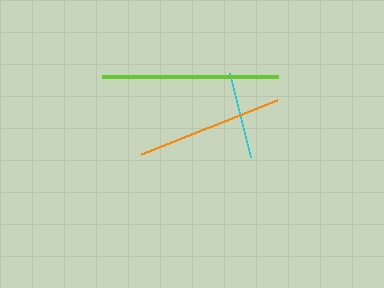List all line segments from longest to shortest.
From longest to shortest: lime, orange, cyan.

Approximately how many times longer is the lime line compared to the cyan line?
The lime line is approximately 2.1 times the length of the cyan line.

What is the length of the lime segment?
The lime segment is approximately 176 pixels long.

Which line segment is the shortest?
The cyan line is the shortest at approximately 86 pixels.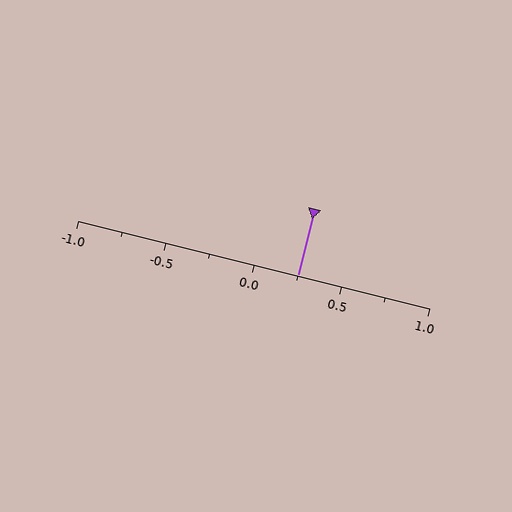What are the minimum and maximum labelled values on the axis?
The axis runs from -1.0 to 1.0.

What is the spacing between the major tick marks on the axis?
The major ticks are spaced 0.5 apart.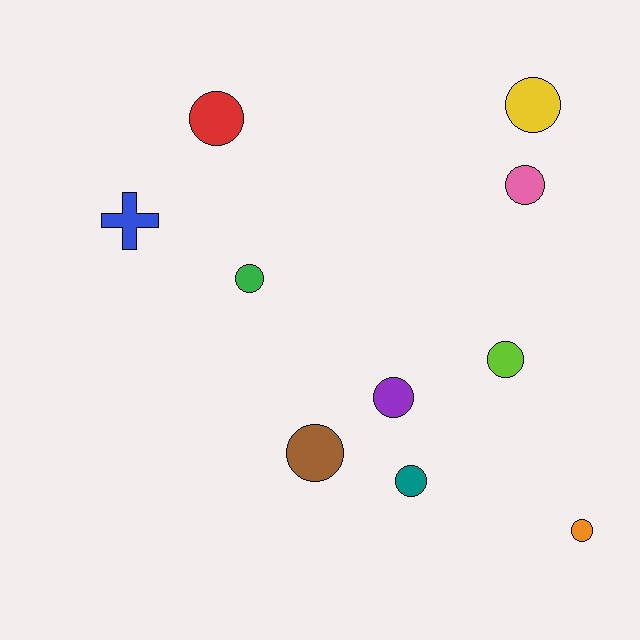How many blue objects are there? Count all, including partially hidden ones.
There is 1 blue object.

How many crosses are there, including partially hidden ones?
There is 1 cross.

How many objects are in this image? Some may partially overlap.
There are 10 objects.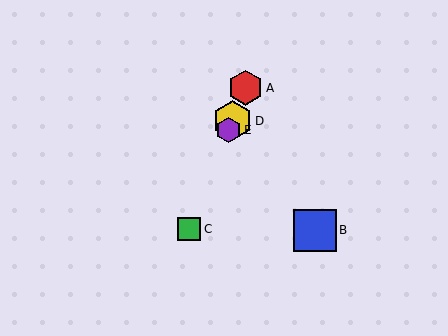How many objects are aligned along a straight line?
4 objects (A, C, D, E) are aligned along a straight line.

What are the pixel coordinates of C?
Object C is at (189, 229).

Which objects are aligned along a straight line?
Objects A, C, D, E are aligned along a straight line.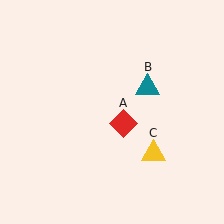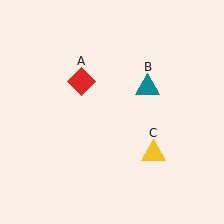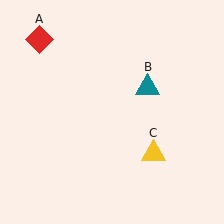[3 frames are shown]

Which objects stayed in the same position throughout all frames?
Teal triangle (object B) and yellow triangle (object C) remained stationary.